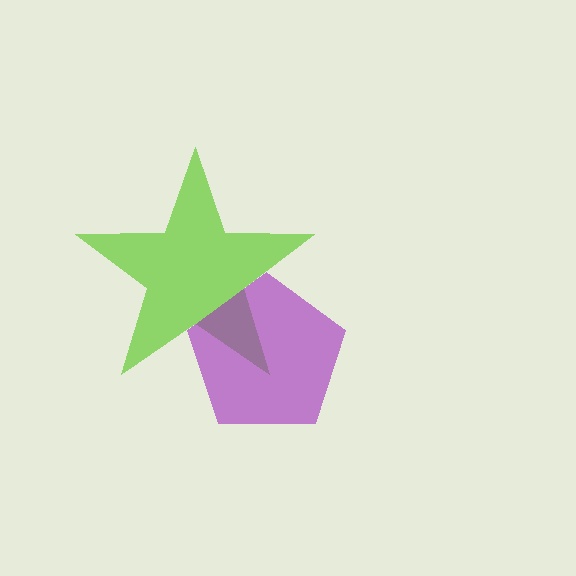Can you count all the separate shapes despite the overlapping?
Yes, there are 2 separate shapes.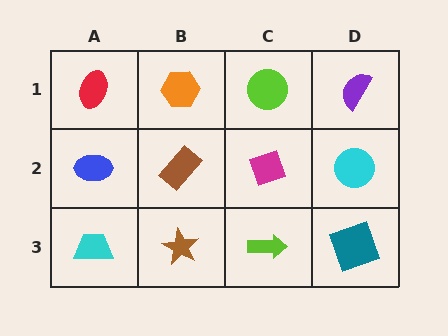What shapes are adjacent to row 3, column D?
A cyan circle (row 2, column D), a lime arrow (row 3, column C).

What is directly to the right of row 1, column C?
A purple semicircle.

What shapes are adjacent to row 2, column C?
A lime circle (row 1, column C), a lime arrow (row 3, column C), a brown rectangle (row 2, column B), a cyan circle (row 2, column D).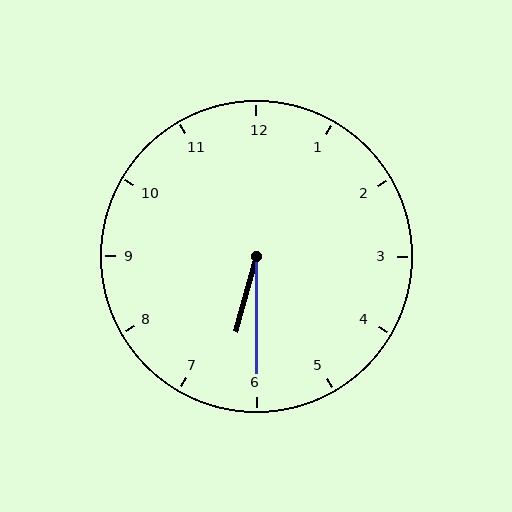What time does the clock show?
6:30.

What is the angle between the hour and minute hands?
Approximately 15 degrees.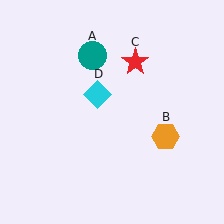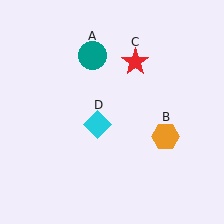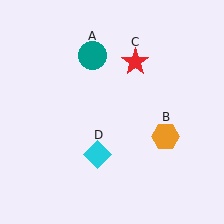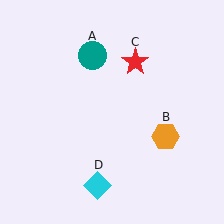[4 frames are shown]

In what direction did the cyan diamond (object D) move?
The cyan diamond (object D) moved down.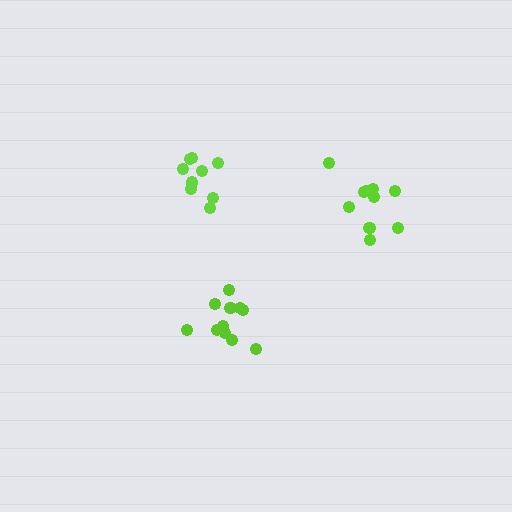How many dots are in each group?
Group 1: 12 dots, Group 2: 10 dots, Group 3: 9 dots (31 total).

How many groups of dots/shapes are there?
There are 3 groups.